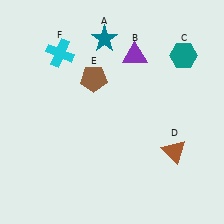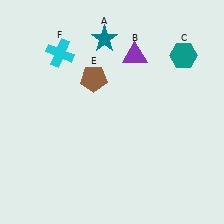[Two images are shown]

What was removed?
The brown triangle (D) was removed in Image 2.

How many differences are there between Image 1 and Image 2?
There is 1 difference between the two images.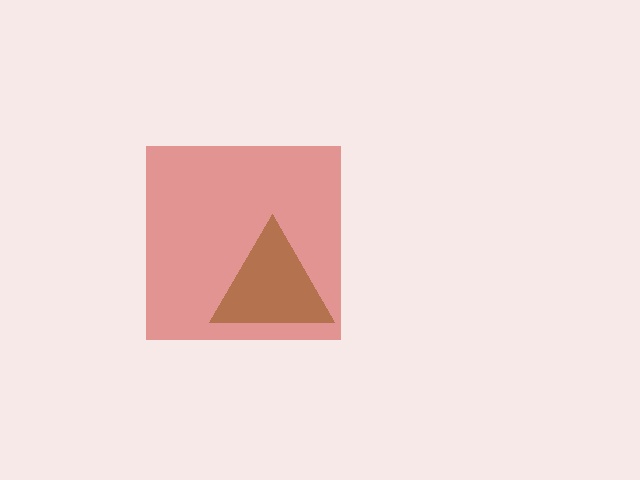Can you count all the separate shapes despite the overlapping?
Yes, there are 2 separate shapes.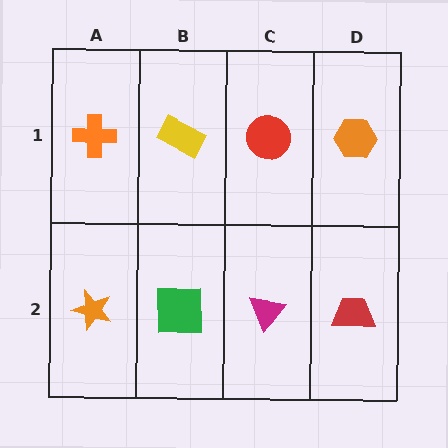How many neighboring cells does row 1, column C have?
3.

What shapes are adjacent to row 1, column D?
A red trapezoid (row 2, column D), a red circle (row 1, column C).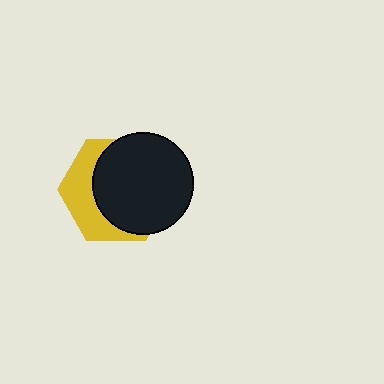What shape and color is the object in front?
The object in front is a black circle.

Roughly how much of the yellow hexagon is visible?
A small part of it is visible (roughly 36%).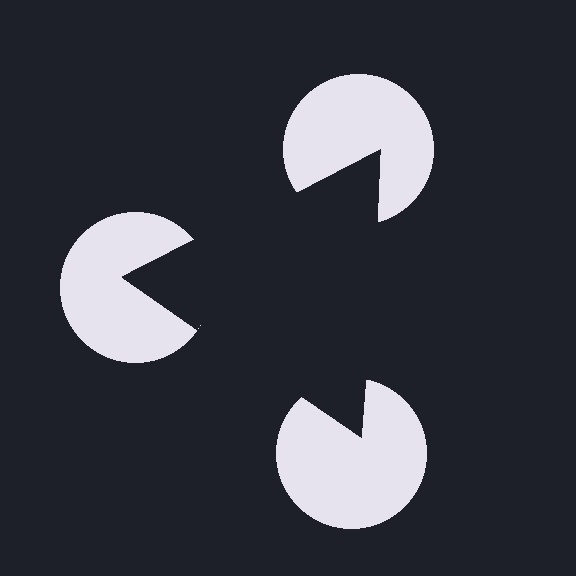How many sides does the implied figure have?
3 sides.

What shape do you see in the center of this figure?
An illusory triangle — its edges are inferred from the aligned wedge cuts in the pac-man discs, not physically drawn.